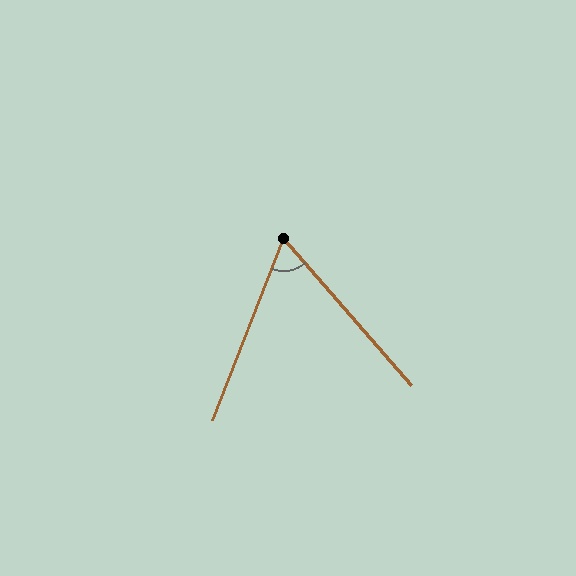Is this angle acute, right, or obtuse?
It is acute.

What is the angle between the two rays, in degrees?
Approximately 62 degrees.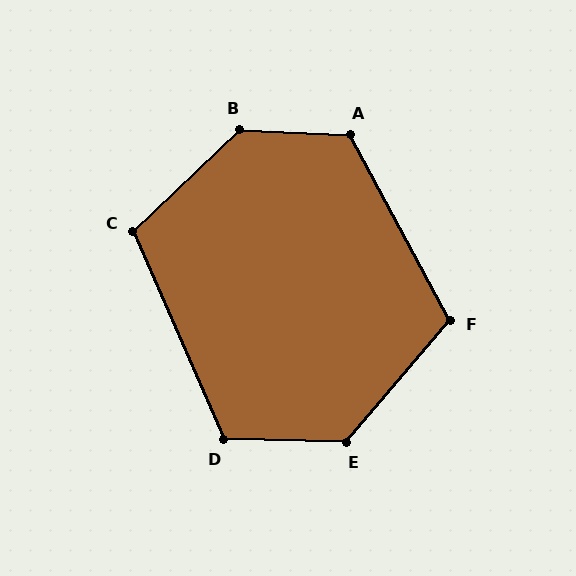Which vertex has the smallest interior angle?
C, at approximately 110 degrees.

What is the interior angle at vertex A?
Approximately 121 degrees (obtuse).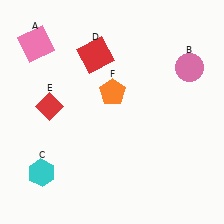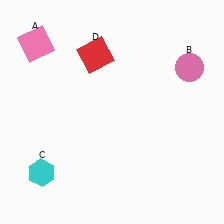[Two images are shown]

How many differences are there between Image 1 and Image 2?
There are 2 differences between the two images.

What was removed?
The orange pentagon (F), the red diamond (E) were removed in Image 2.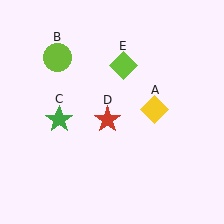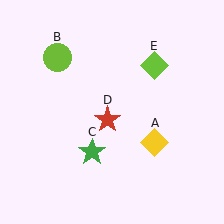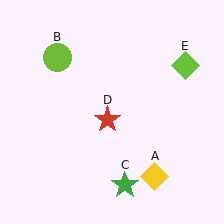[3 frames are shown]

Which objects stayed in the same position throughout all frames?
Lime circle (object B) and red star (object D) remained stationary.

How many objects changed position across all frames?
3 objects changed position: yellow diamond (object A), green star (object C), lime diamond (object E).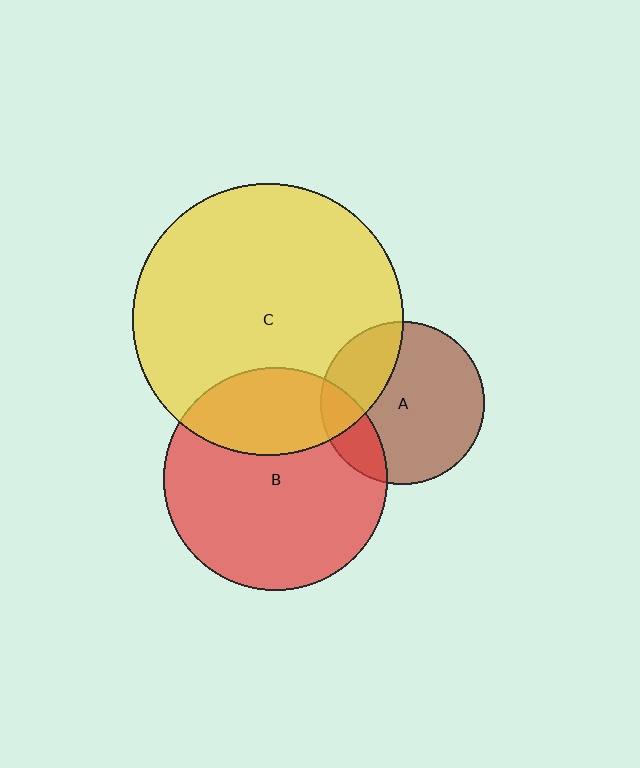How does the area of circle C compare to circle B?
Approximately 1.5 times.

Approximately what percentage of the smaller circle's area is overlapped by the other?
Approximately 25%.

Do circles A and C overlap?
Yes.